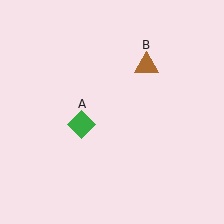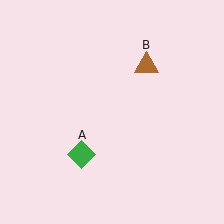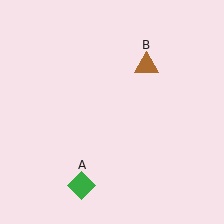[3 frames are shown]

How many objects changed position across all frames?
1 object changed position: green diamond (object A).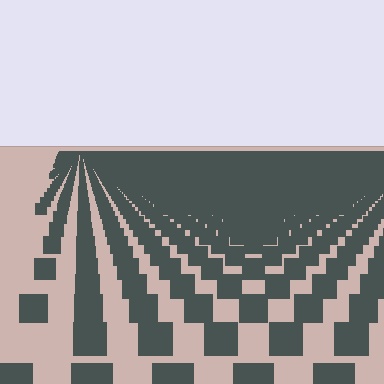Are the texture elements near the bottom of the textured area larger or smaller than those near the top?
Larger. Near the bottom, elements are closer to the viewer and appear at a bigger on-screen size.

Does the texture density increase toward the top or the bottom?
Density increases toward the top.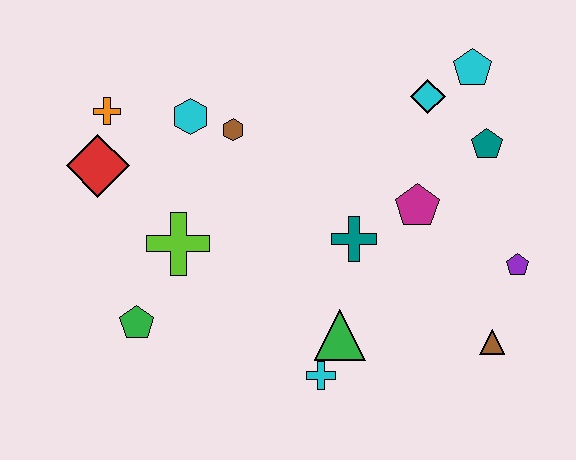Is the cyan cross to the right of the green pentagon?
Yes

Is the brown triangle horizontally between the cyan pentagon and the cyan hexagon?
No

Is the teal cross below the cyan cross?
No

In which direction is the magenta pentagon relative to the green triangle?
The magenta pentagon is above the green triangle.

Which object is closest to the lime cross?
The green pentagon is closest to the lime cross.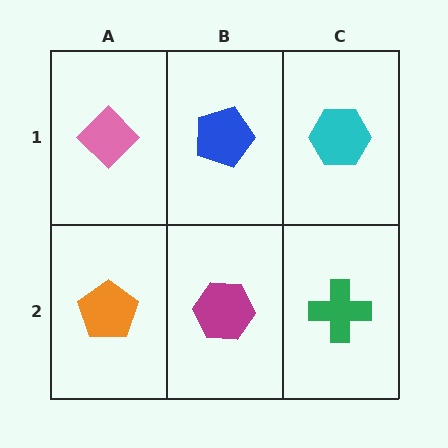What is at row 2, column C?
A green cross.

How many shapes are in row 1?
3 shapes.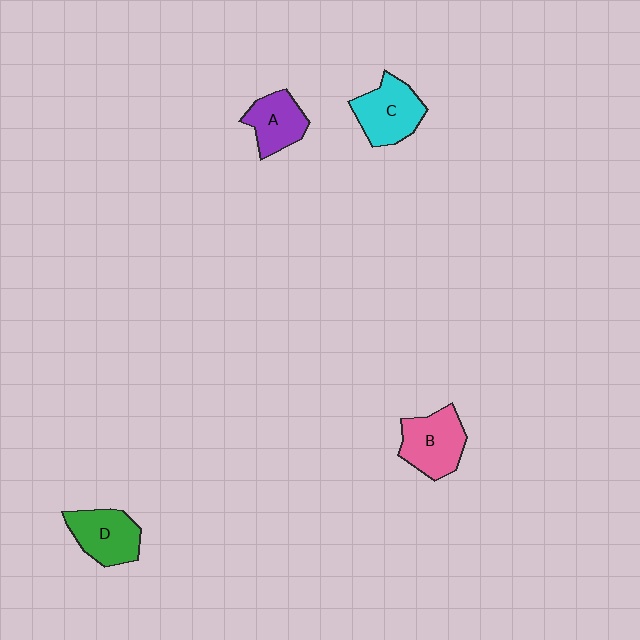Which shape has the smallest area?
Shape A (purple).